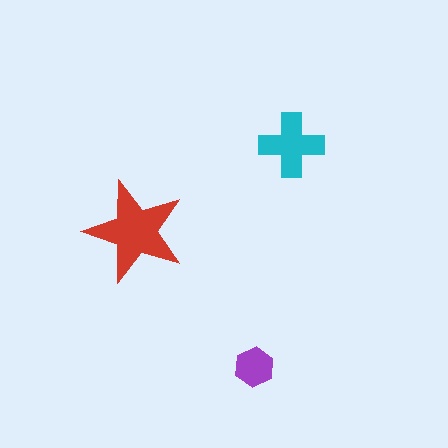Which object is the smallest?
The purple hexagon.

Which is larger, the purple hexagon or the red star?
The red star.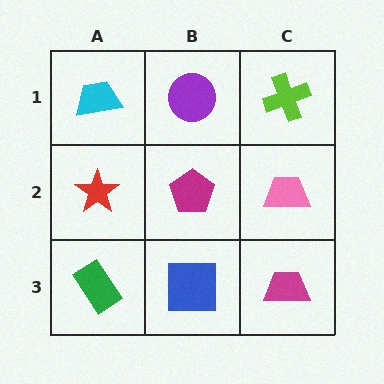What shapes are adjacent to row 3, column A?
A red star (row 2, column A), a blue square (row 3, column B).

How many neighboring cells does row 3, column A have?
2.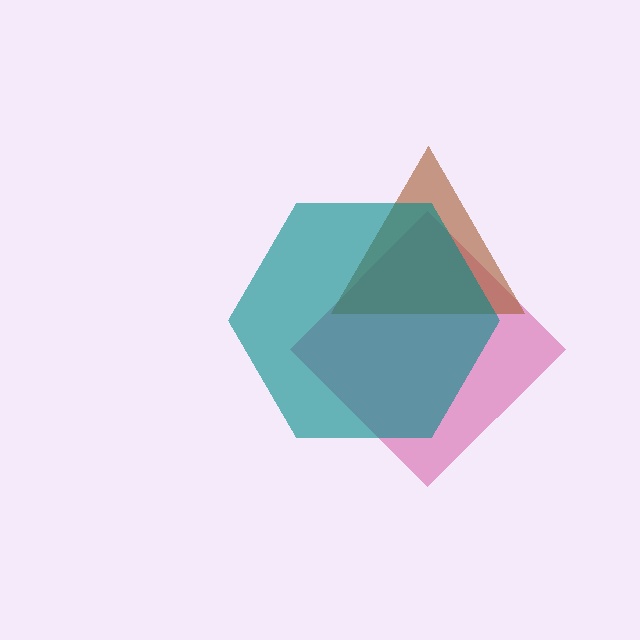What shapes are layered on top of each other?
The layered shapes are: a pink diamond, a brown triangle, a teal hexagon.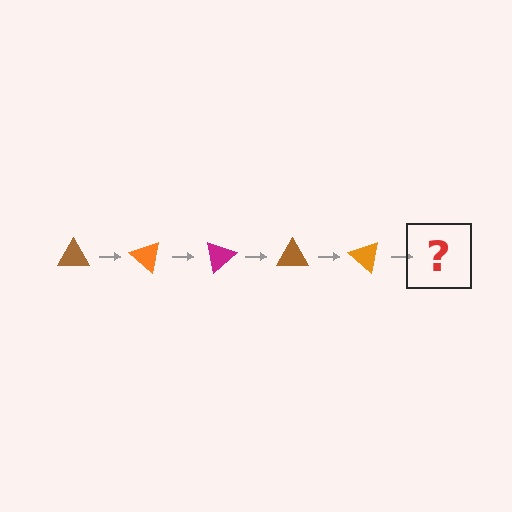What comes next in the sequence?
The next element should be a magenta triangle, rotated 200 degrees from the start.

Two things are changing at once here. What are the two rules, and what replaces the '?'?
The two rules are that it rotates 40 degrees each step and the color cycles through brown, orange, and magenta. The '?' should be a magenta triangle, rotated 200 degrees from the start.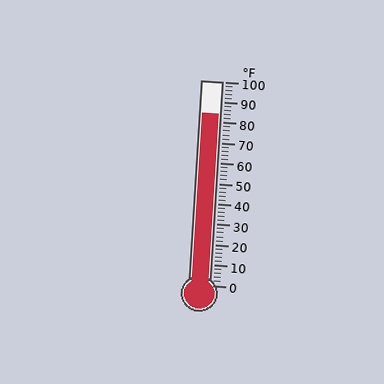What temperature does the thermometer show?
The thermometer shows approximately 84°F.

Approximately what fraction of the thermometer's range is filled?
The thermometer is filled to approximately 85% of its range.